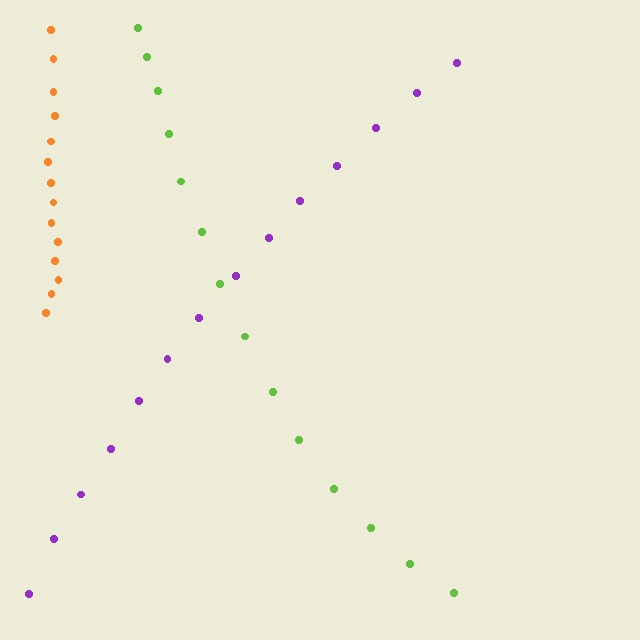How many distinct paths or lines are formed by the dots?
There are 3 distinct paths.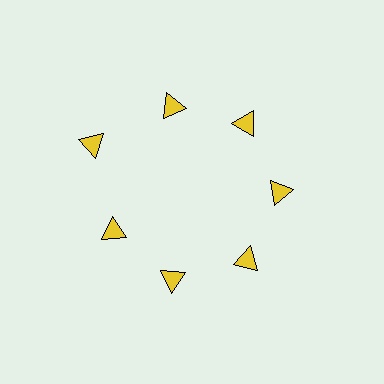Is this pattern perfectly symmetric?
No. The 7 yellow triangles are arranged in a ring, but one element near the 10 o'clock position is pushed outward from the center, breaking the 7-fold rotational symmetry.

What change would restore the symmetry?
The symmetry would be restored by moving it inward, back onto the ring so that all 7 triangles sit at equal angles and equal distance from the center.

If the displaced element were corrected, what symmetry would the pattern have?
It would have 7-fold rotational symmetry — the pattern would map onto itself every 51 degrees.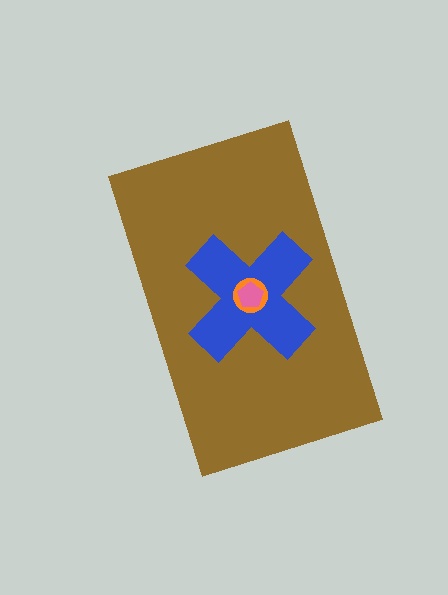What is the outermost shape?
The brown rectangle.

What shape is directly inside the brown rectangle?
The blue cross.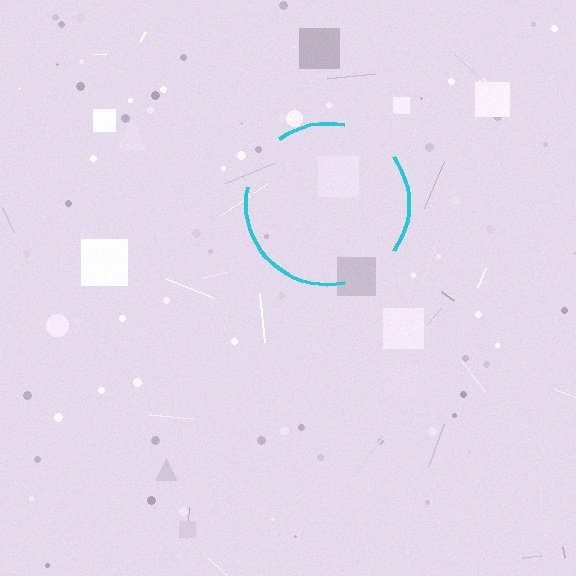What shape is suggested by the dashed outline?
The dashed outline suggests a circle.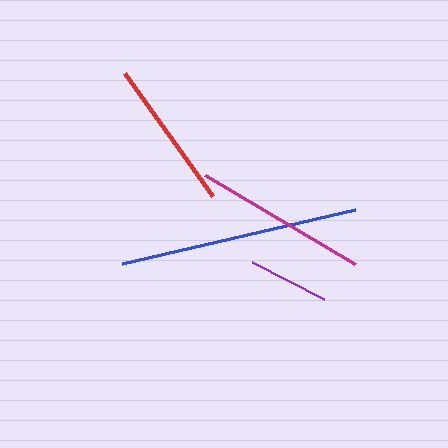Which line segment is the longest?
The blue line is the longest at approximately 238 pixels.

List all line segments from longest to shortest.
From longest to shortest: blue, magenta, red, purple.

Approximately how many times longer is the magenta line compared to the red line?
The magenta line is approximately 1.2 times the length of the red line.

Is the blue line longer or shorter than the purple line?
The blue line is longer than the purple line.